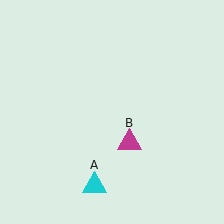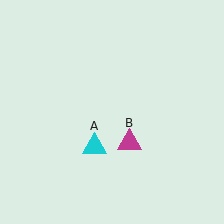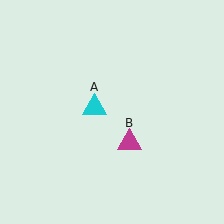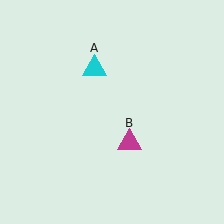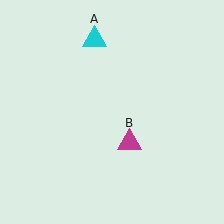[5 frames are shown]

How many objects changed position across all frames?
1 object changed position: cyan triangle (object A).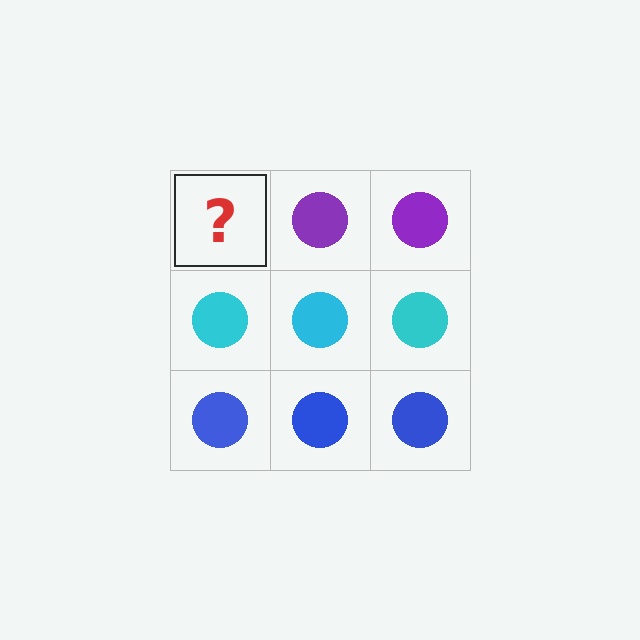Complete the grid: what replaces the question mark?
The question mark should be replaced with a purple circle.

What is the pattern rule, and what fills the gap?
The rule is that each row has a consistent color. The gap should be filled with a purple circle.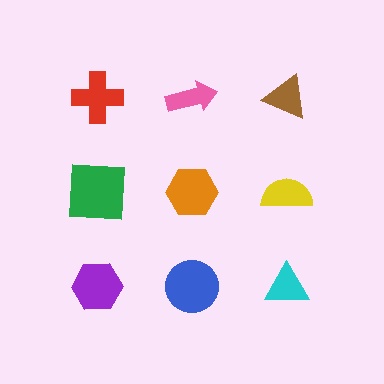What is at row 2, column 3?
A yellow semicircle.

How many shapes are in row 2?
3 shapes.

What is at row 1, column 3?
A brown triangle.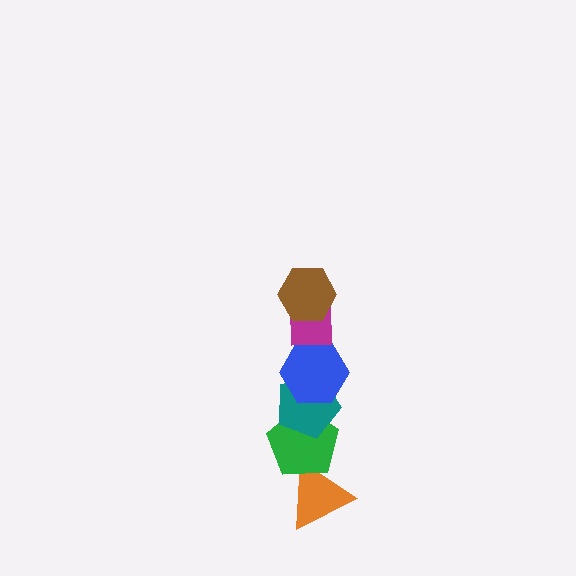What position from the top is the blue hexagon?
The blue hexagon is 3rd from the top.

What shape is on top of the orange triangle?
The green pentagon is on top of the orange triangle.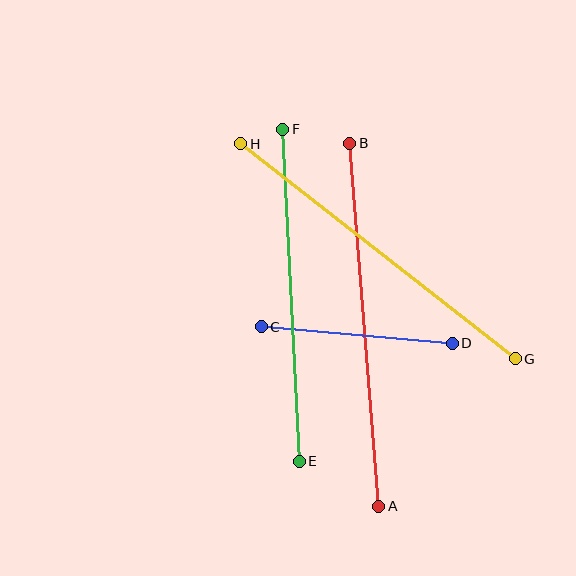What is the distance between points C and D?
The distance is approximately 192 pixels.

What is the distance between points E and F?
The distance is approximately 332 pixels.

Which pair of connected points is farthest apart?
Points A and B are farthest apart.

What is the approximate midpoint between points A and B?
The midpoint is at approximately (364, 325) pixels.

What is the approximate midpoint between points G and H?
The midpoint is at approximately (378, 251) pixels.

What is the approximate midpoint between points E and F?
The midpoint is at approximately (291, 295) pixels.